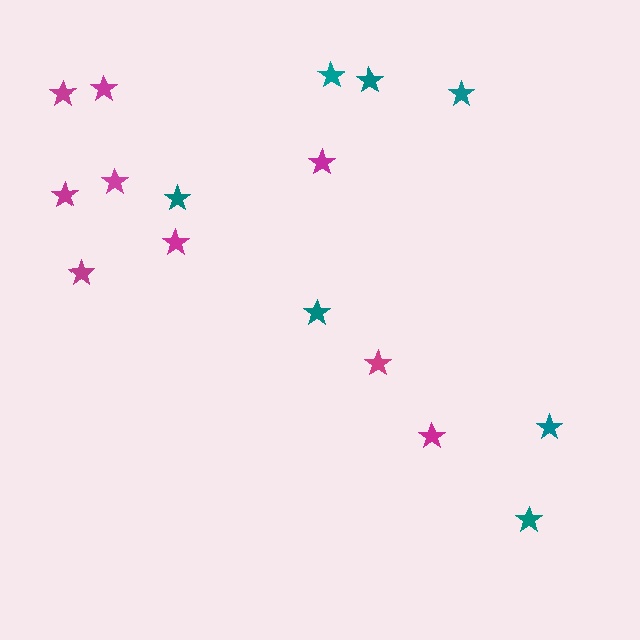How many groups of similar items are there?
There are 2 groups: one group of magenta stars (9) and one group of teal stars (7).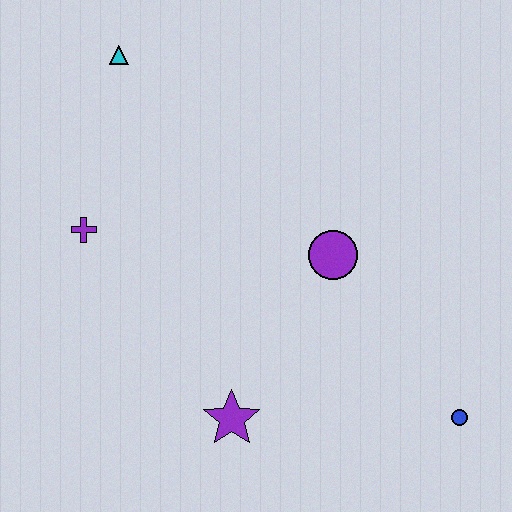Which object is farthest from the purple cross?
The blue circle is farthest from the purple cross.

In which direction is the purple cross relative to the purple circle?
The purple cross is to the left of the purple circle.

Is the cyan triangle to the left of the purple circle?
Yes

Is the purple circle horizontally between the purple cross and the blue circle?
Yes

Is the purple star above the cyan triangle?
No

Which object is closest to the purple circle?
The purple star is closest to the purple circle.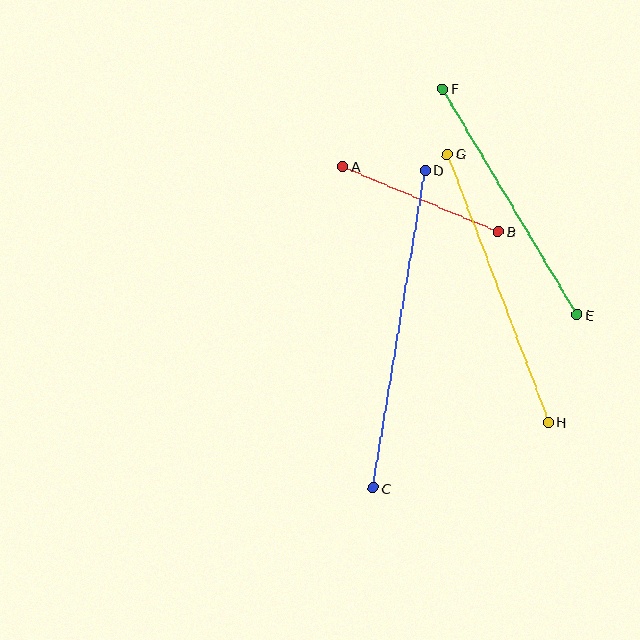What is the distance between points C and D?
The distance is approximately 322 pixels.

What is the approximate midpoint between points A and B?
The midpoint is at approximately (420, 199) pixels.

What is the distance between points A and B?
The distance is approximately 169 pixels.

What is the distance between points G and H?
The distance is approximately 287 pixels.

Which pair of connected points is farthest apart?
Points C and D are farthest apart.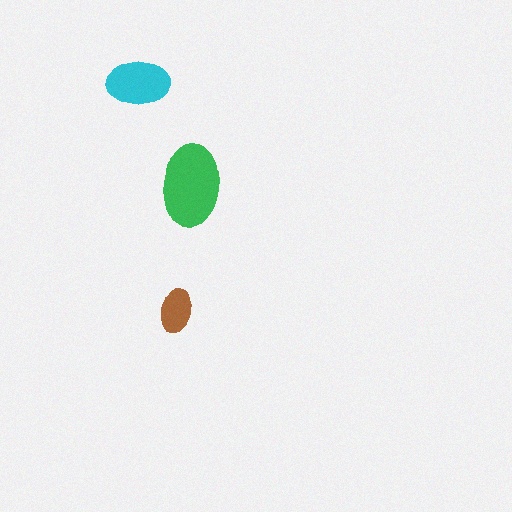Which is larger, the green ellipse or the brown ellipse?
The green one.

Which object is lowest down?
The brown ellipse is bottommost.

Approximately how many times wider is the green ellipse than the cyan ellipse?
About 1.5 times wider.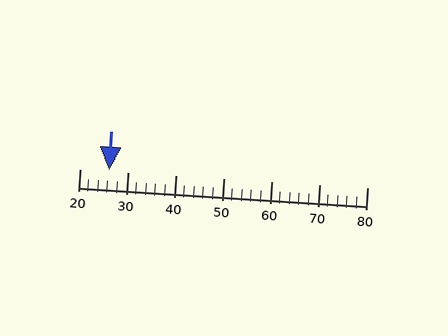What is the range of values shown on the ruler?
The ruler shows values from 20 to 80.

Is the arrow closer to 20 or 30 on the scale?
The arrow is closer to 30.